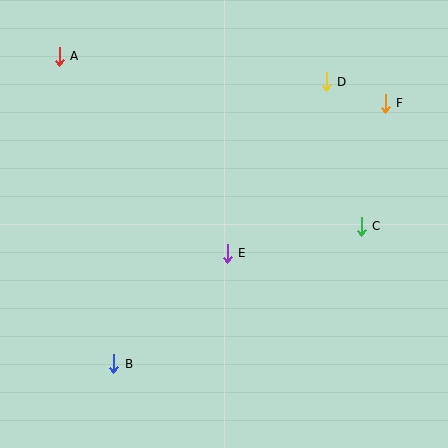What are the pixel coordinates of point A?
Point A is at (59, 56).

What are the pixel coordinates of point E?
Point E is at (227, 253).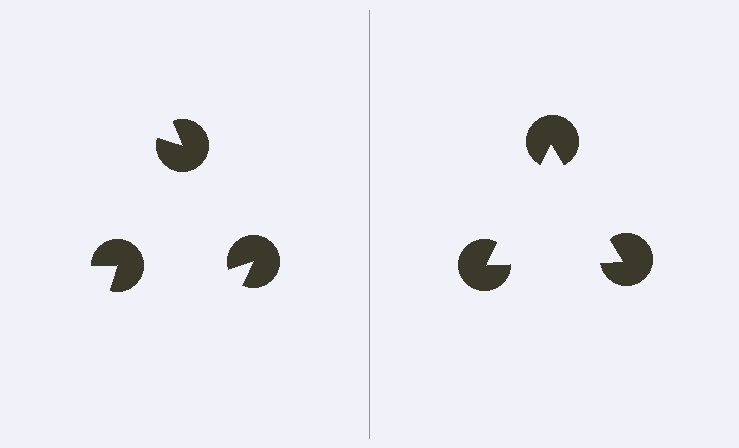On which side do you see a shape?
An illusory triangle appears on the right side. On the left side the wedge cuts are rotated, so no coherent shape forms.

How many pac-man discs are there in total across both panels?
6 — 3 on each side.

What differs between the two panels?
The pac-man discs are positioned identically on both sides; only the wedge orientations differ. On the right they align to a triangle; on the left they are misaligned.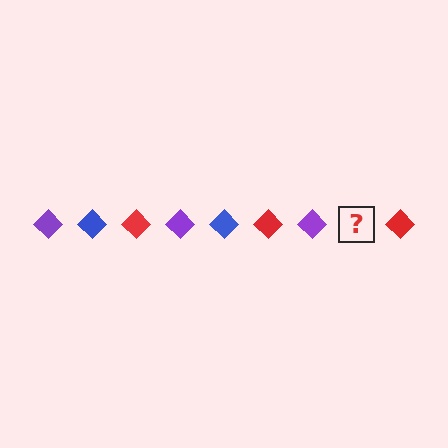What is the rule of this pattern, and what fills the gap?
The rule is that the pattern cycles through purple, blue, red diamonds. The gap should be filled with a blue diamond.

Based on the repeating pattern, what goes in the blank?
The blank should be a blue diamond.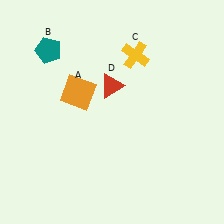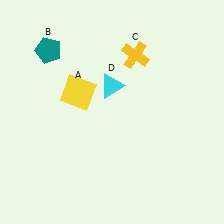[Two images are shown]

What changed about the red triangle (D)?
In Image 1, D is red. In Image 2, it changed to cyan.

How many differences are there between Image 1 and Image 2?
There are 2 differences between the two images.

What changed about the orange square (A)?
In Image 1, A is orange. In Image 2, it changed to yellow.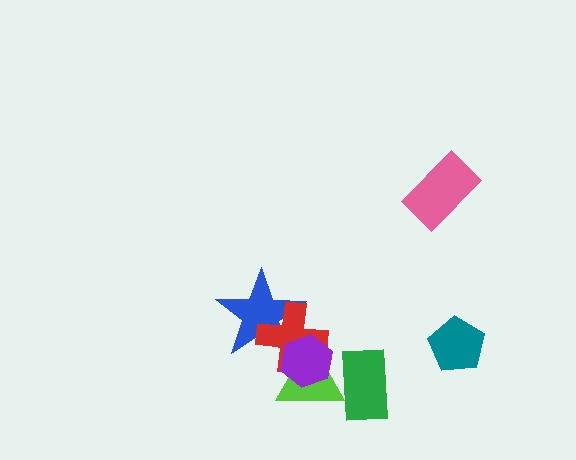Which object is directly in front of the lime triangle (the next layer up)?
The purple hexagon is directly in front of the lime triangle.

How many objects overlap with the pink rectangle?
0 objects overlap with the pink rectangle.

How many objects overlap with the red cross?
3 objects overlap with the red cross.